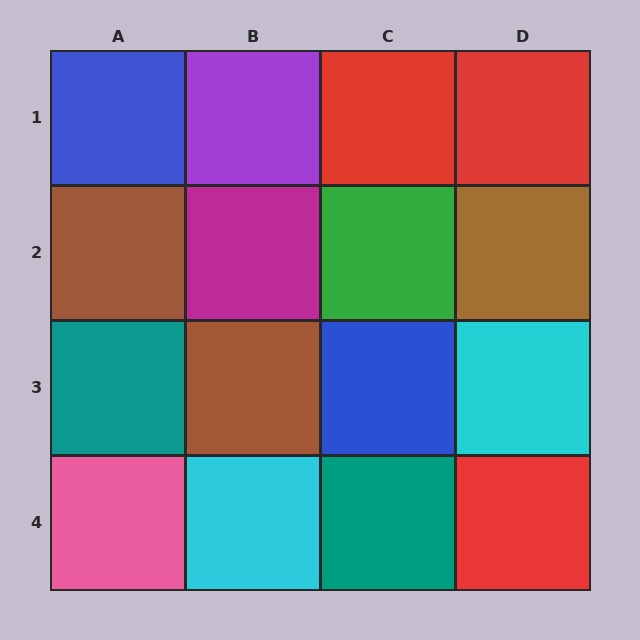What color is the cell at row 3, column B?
Brown.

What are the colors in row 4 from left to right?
Pink, cyan, teal, red.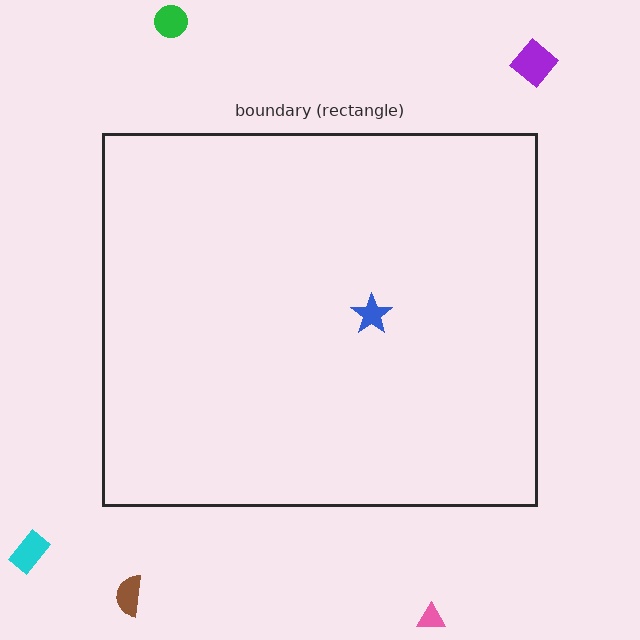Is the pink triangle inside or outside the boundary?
Outside.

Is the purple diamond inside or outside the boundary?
Outside.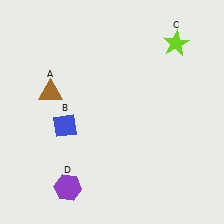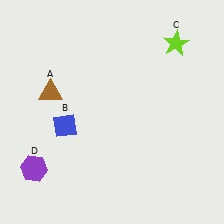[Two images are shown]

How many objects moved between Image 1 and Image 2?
1 object moved between the two images.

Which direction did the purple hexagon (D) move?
The purple hexagon (D) moved left.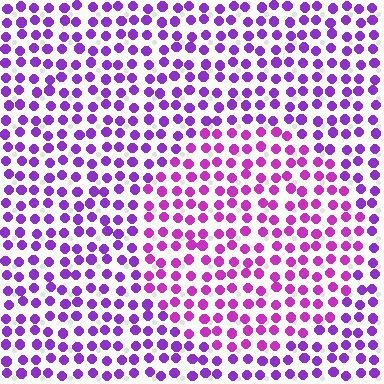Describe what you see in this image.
The image is filled with small purple elements in a uniform arrangement. A circle-shaped region is visible where the elements are tinted to a slightly different hue, forming a subtle color boundary.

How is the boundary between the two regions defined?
The boundary is defined purely by a slight shift in hue (about 27 degrees). Spacing, size, and orientation are identical on both sides.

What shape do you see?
I see a circle.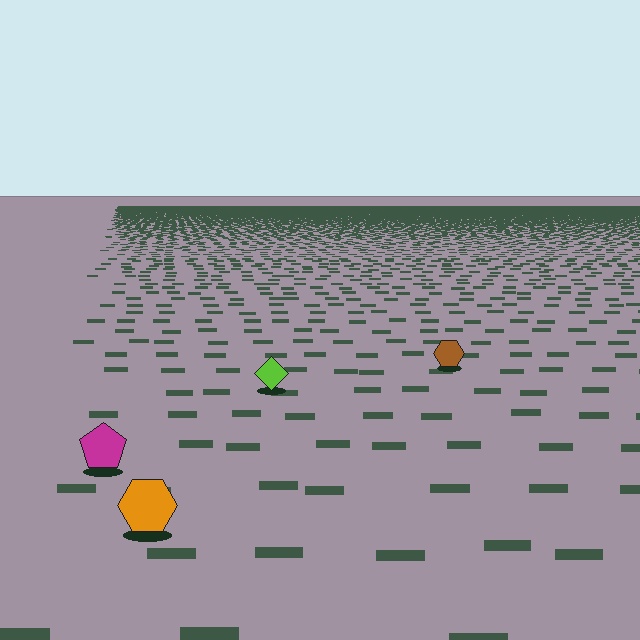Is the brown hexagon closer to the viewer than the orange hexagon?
No. The orange hexagon is closer — you can tell from the texture gradient: the ground texture is coarser near it.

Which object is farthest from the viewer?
The brown hexagon is farthest from the viewer. It appears smaller and the ground texture around it is denser.